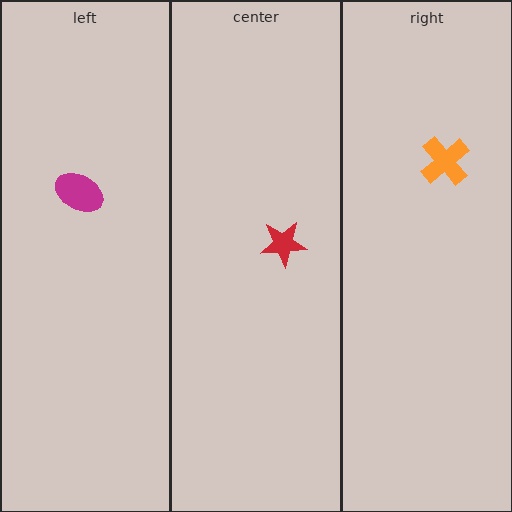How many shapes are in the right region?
1.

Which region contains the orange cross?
The right region.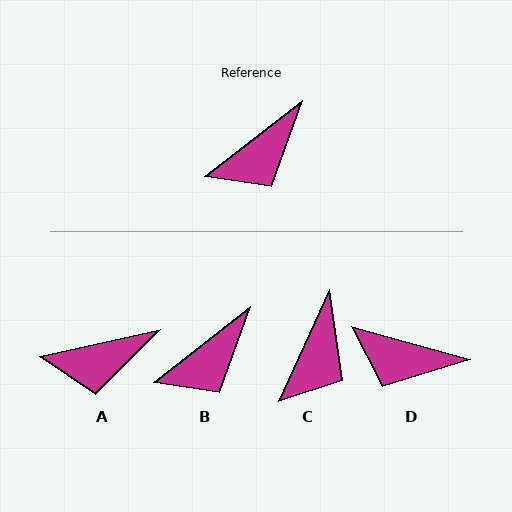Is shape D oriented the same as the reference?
No, it is off by about 53 degrees.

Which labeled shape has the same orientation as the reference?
B.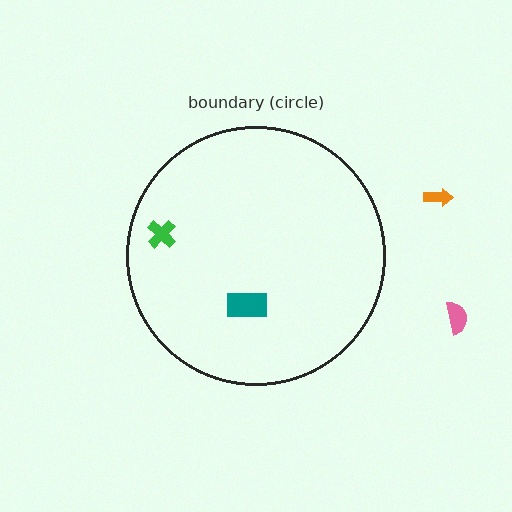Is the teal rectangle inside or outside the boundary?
Inside.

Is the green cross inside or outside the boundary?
Inside.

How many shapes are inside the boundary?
2 inside, 2 outside.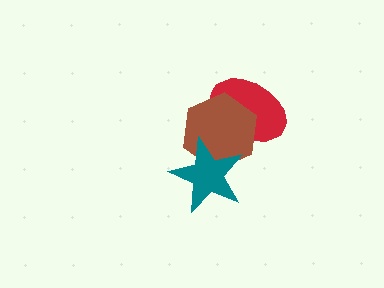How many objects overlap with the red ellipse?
1 object overlaps with the red ellipse.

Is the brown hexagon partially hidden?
Yes, it is partially covered by another shape.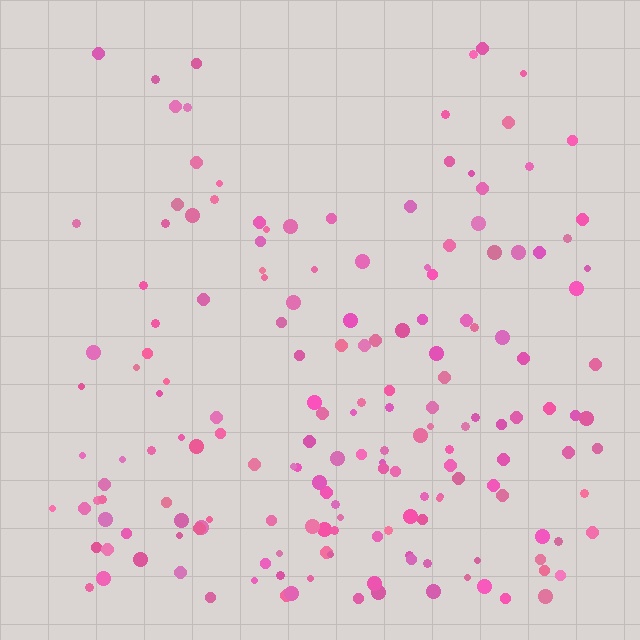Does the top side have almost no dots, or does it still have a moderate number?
Still a moderate number, just noticeably fewer than the bottom.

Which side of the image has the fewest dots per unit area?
The top.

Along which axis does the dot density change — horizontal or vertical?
Vertical.